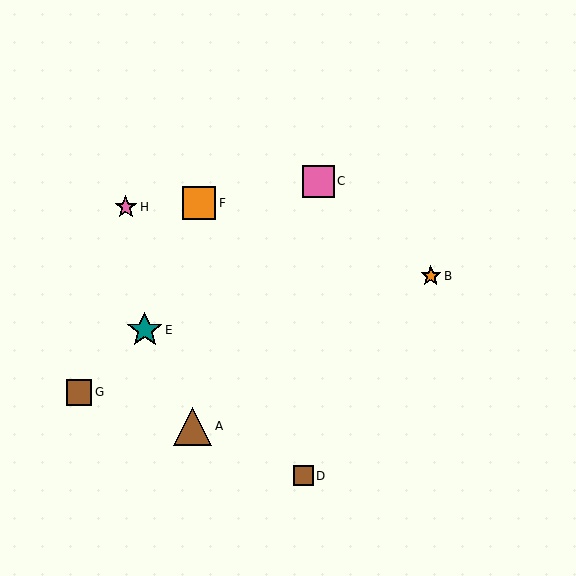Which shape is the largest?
The brown triangle (labeled A) is the largest.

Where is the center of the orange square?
The center of the orange square is at (199, 203).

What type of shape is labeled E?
Shape E is a teal star.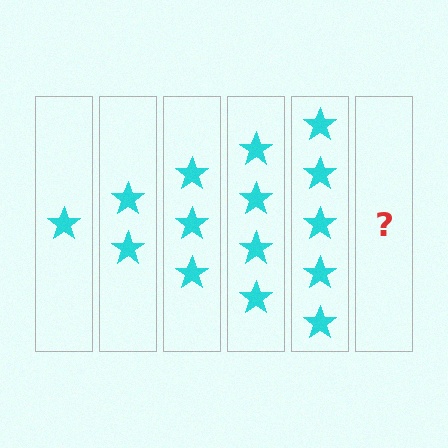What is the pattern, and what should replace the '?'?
The pattern is that each step adds one more star. The '?' should be 6 stars.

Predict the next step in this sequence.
The next step is 6 stars.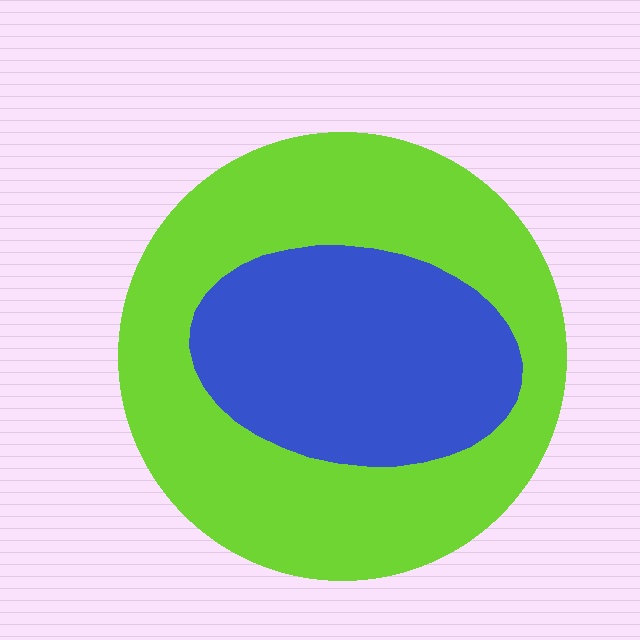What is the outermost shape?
The lime circle.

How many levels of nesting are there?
2.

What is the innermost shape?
The blue ellipse.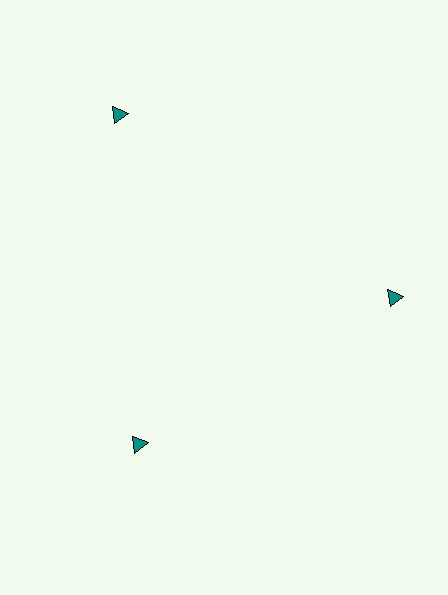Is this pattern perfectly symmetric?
No. The 3 teal triangles are arranged in a ring, but one element near the 11 o'clock position is pushed outward from the center, breaking the 3-fold rotational symmetry.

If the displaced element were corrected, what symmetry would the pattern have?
It would have 3-fold rotational symmetry — the pattern would map onto itself every 120 degrees.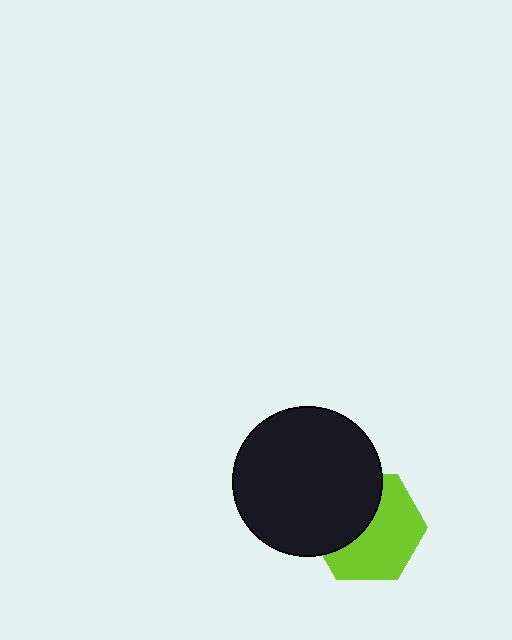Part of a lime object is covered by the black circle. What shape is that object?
It is a hexagon.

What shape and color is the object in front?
The object in front is a black circle.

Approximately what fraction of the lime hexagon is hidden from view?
Roughly 43% of the lime hexagon is hidden behind the black circle.